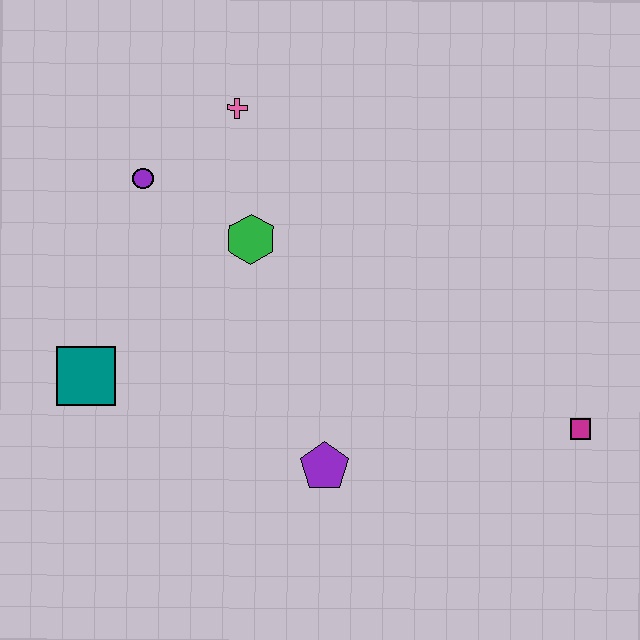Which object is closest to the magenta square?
The purple pentagon is closest to the magenta square.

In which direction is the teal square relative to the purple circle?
The teal square is below the purple circle.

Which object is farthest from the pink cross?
The magenta square is farthest from the pink cross.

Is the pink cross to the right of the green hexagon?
No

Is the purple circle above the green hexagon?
Yes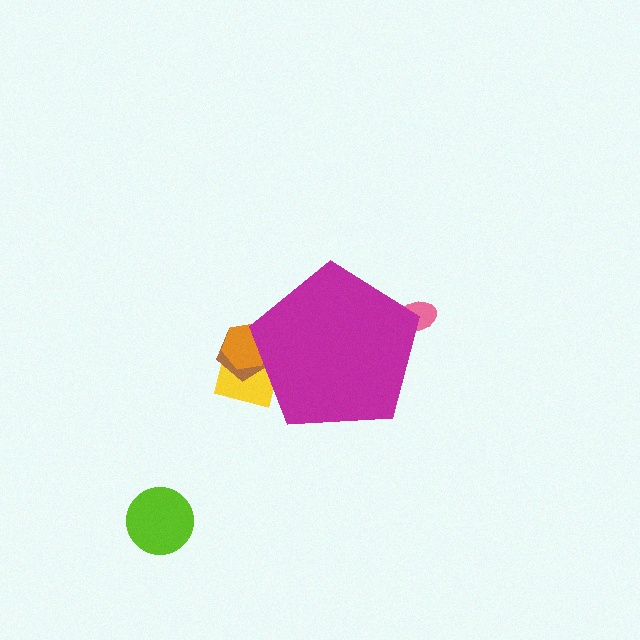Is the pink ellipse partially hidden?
Yes, the pink ellipse is partially hidden behind the magenta pentagon.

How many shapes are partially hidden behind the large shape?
4 shapes are partially hidden.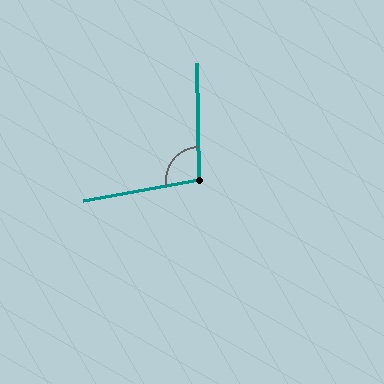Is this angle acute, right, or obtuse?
It is obtuse.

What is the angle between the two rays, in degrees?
Approximately 99 degrees.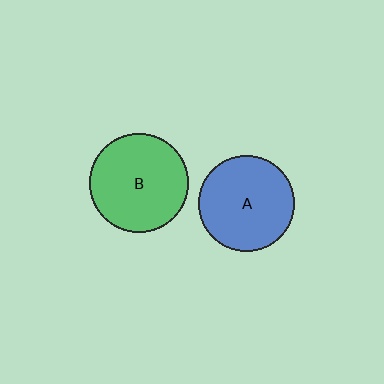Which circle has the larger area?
Circle B (green).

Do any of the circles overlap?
No, none of the circles overlap.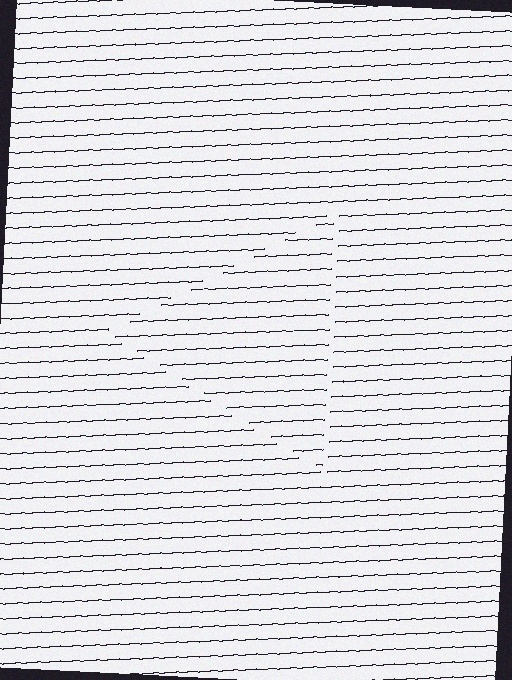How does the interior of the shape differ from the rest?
The interior of the shape contains the same grating, shifted by half a period — the contour is defined by the phase discontinuity where line-ends from the inner and outer gratings abut.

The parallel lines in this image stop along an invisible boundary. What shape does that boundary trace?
An illusory triangle. The interior of the shape contains the same grating, shifted by half a period — the contour is defined by the phase discontinuity where line-ends from the inner and outer gratings abut.